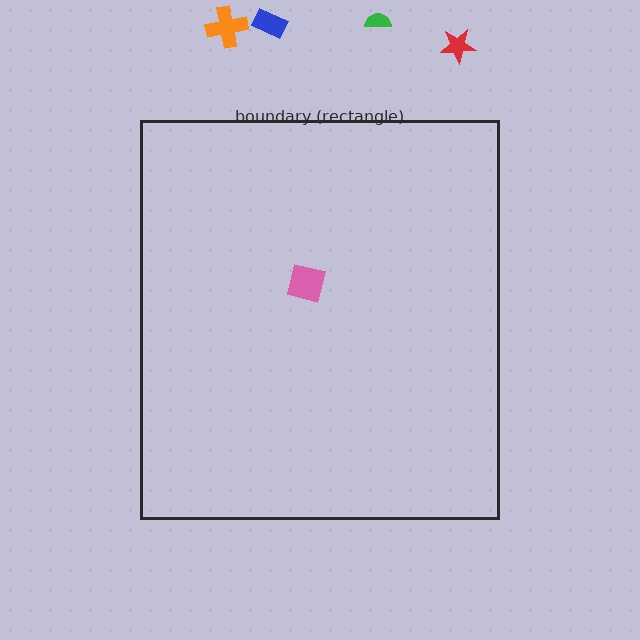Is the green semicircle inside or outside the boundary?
Outside.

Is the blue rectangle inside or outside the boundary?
Outside.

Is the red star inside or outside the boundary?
Outside.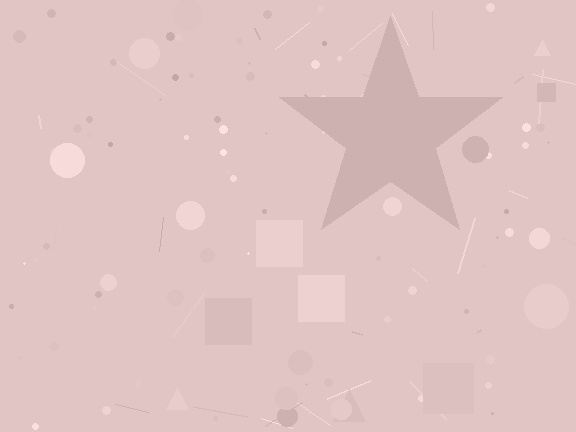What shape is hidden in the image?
A star is hidden in the image.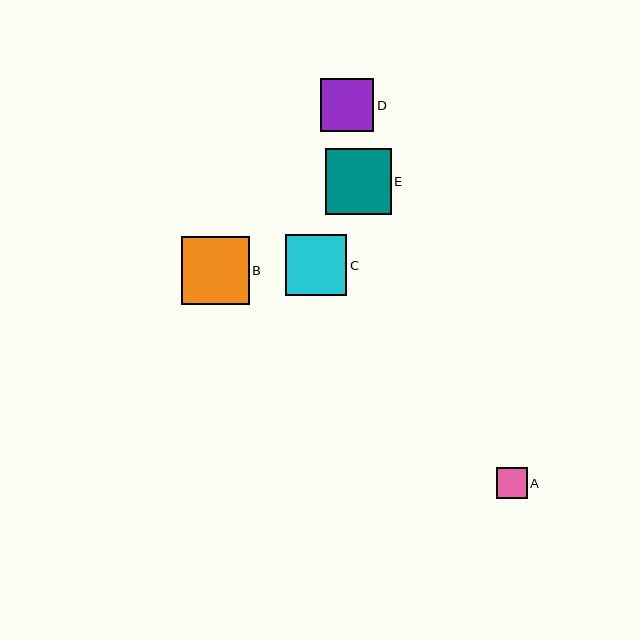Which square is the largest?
Square B is the largest with a size of approximately 68 pixels.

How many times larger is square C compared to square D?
Square C is approximately 1.2 times the size of square D.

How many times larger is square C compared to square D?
Square C is approximately 1.2 times the size of square D.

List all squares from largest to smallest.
From largest to smallest: B, E, C, D, A.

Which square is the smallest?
Square A is the smallest with a size of approximately 31 pixels.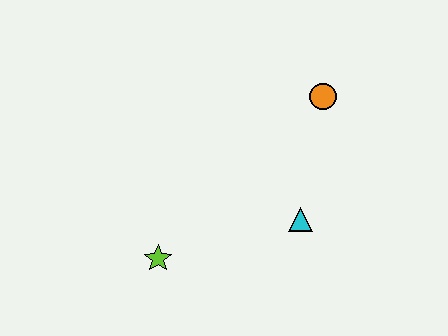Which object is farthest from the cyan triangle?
The lime star is farthest from the cyan triangle.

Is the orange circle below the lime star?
No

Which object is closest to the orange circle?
The cyan triangle is closest to the orange circle.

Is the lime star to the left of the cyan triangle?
Yes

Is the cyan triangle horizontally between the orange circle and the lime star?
Yes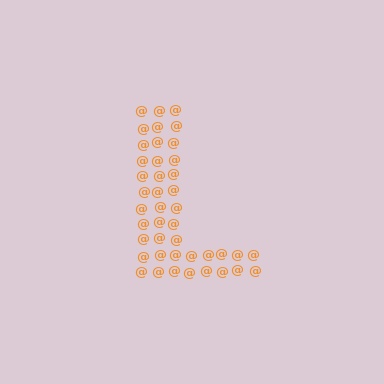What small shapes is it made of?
It is made of small at signs.